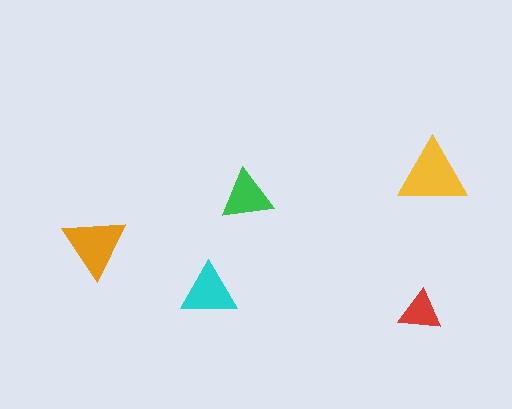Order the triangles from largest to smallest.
the yellow one, the orange one, the cyan one, the green one, the red one.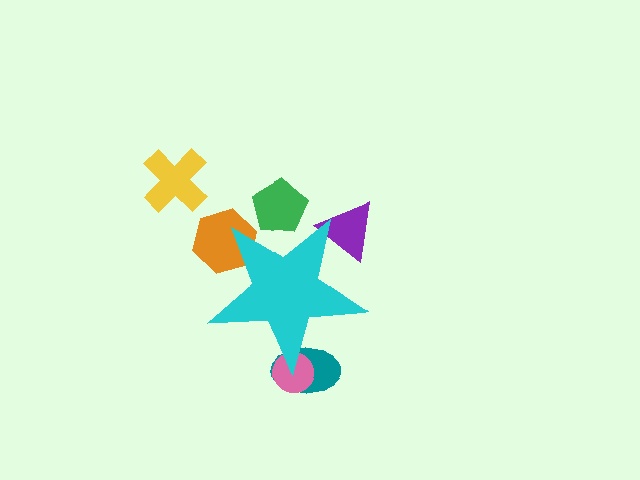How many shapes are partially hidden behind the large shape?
5 shapes are partially hidden.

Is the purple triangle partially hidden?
Yes, the purple triangle is partially hidden behind the cyan star.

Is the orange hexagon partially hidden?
Yes, the orange hexagon is partially hidden behind the cyan star.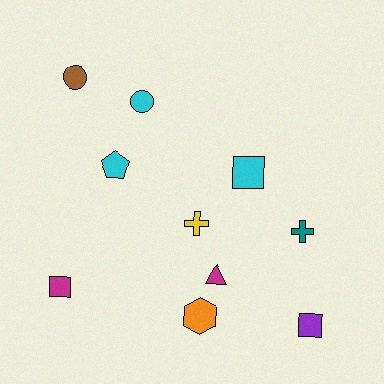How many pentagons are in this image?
There is 1 pentagon.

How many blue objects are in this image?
There are no blue objects.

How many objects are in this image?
There are 10 objects.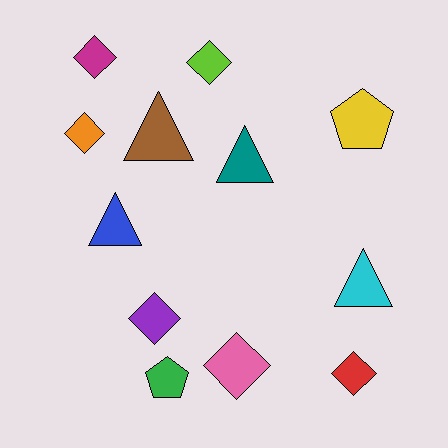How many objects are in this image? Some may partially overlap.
There are 12 objects.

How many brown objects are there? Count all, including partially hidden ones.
There is 1 brown object.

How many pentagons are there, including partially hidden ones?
There are 2 pentagons.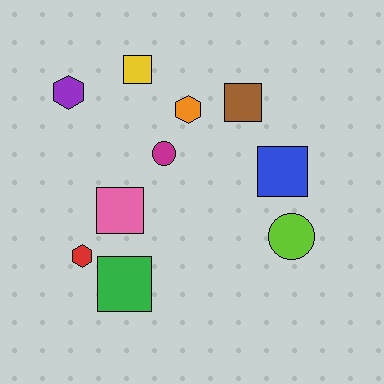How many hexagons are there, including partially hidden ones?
There are 3 hexagons.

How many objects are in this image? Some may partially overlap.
There are 10 objects.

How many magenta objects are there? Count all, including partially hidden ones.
There is 1 magenta object.